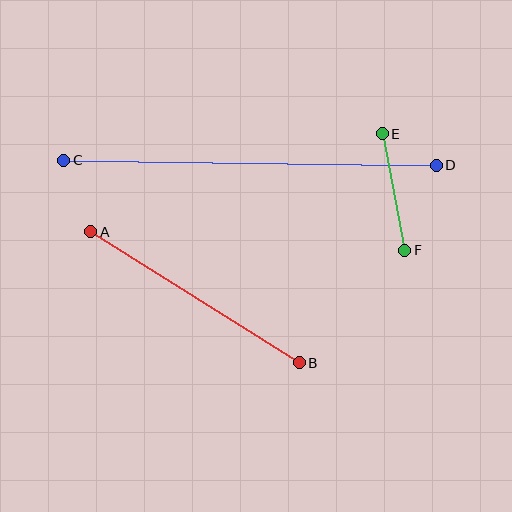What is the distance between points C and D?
The distance is approximately 373 pixels.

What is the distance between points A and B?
The distance is approximately 246 pixels.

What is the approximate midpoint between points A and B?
The midpoint is at approximately (195, 297) pixels.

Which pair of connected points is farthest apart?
Points C and D are farthest apart.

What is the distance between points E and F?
The distance is approximately 118 pixels.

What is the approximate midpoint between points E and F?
The midpoint is at approximately (393, 192) pixels.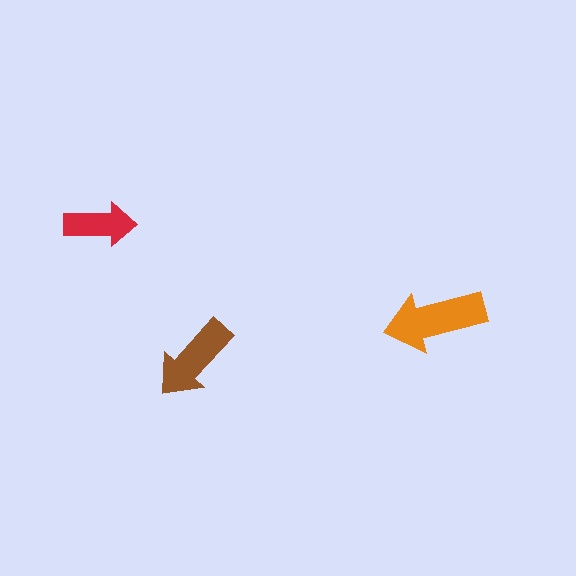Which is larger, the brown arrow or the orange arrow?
The orange one.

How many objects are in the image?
There are 3 objects in the image.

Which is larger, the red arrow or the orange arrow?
The orange one.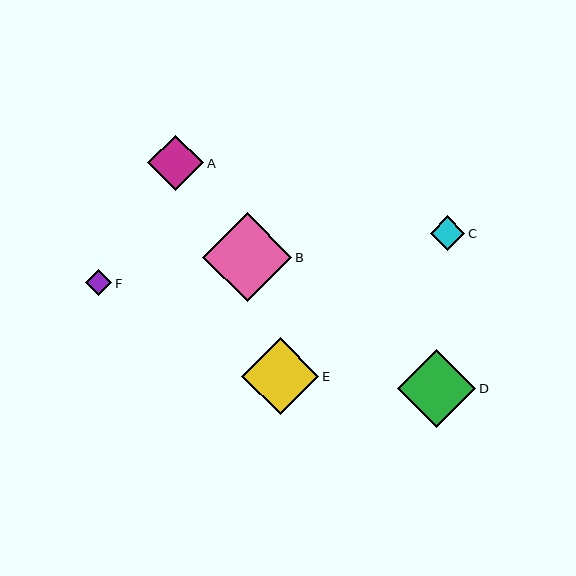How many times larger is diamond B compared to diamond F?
Diamond B is approximately 3.4 times the size of diamond F.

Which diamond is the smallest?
Diamond F is the smallest with a size of approximately 26 pixels.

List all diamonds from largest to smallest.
From largest to smallest: B, D, E, A, C, F.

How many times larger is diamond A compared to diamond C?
Diamond A is approximately 1.6 times the size of diamond C.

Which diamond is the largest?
Diamond B is the largest with a size of approximately 89 pixels.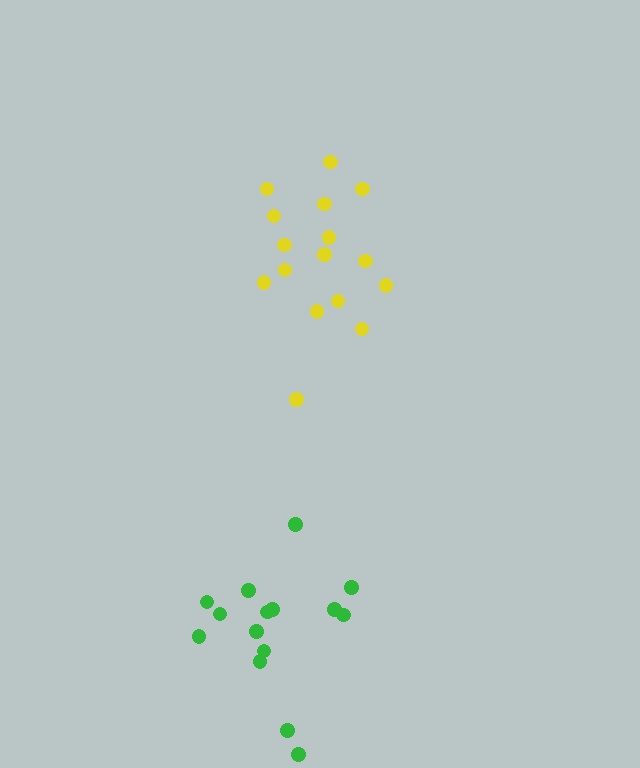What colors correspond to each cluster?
The clusters are colored: yellow, green.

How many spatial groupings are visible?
There are 2 spatial groupings.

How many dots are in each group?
Group 1: 16 dots, Group 2: 15 dots (31 total).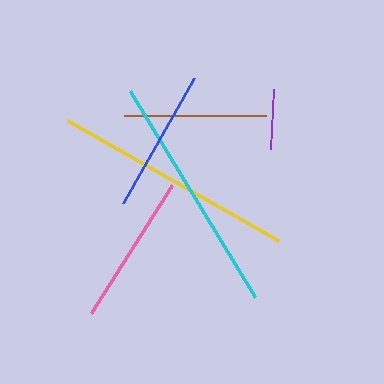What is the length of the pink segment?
The pink segment is approximately 151 pixels long.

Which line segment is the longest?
The yellow line is the longest at approximately 243 pixels.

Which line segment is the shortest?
The purple line is the shortest at approximately 60 pixels.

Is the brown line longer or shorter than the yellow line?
The yellow line is longer than the brown line.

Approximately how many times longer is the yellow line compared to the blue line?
The yellow line is approximately 1.7 times the length of the blue line.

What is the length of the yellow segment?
The yellow segment is approximately 243 pixels long.